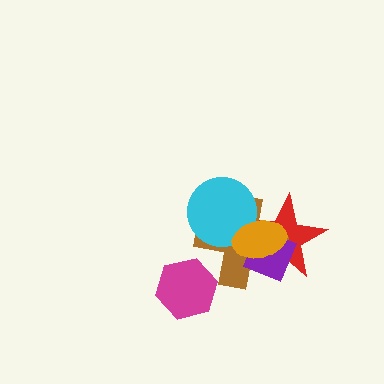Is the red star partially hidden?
Yes, it is partially covered by another shape.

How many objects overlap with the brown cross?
4 objects overlap with the brown cross.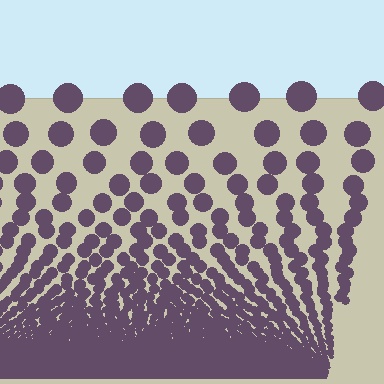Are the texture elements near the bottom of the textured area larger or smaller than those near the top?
Smaller. The gradient is inverted — elements near the bottom are smaller and denser.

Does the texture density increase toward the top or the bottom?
Density increases toward the bottom.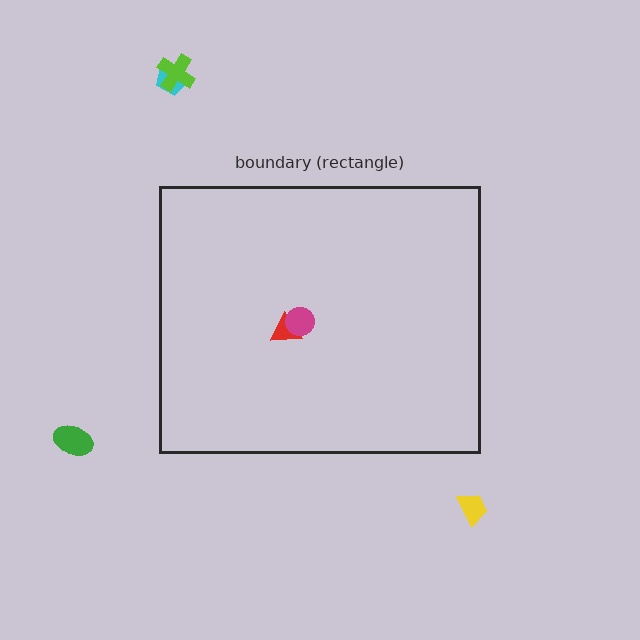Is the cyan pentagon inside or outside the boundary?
Outside.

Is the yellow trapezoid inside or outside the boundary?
Outside.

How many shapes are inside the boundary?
2 inside, 4 outside.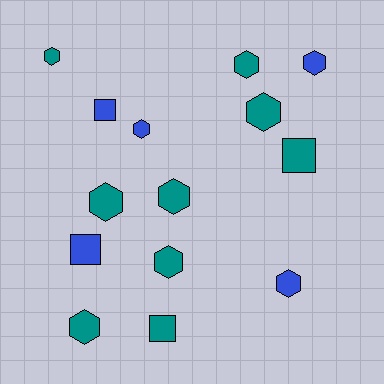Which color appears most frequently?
Teal, with 9 objects.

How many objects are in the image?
There are 14 objects.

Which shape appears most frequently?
Hexagon, with 10 objects.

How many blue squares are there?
There are 2 blue squares.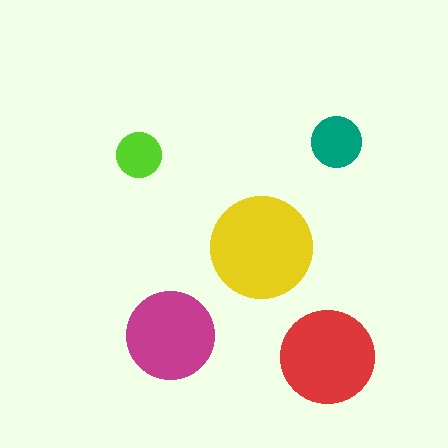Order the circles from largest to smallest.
the yellow one, the red one, the magenta one, the teal one, the lime one.